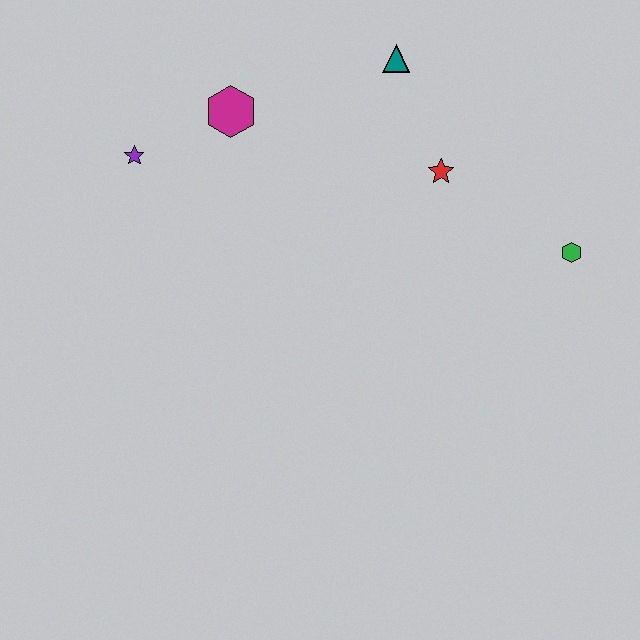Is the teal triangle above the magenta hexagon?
Yes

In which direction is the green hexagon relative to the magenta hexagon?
The green hexagon is to the right of the magenta hexagon.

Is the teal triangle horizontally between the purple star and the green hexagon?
Yes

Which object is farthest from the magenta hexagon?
The green hexagon is farthest from the magenta hexagon.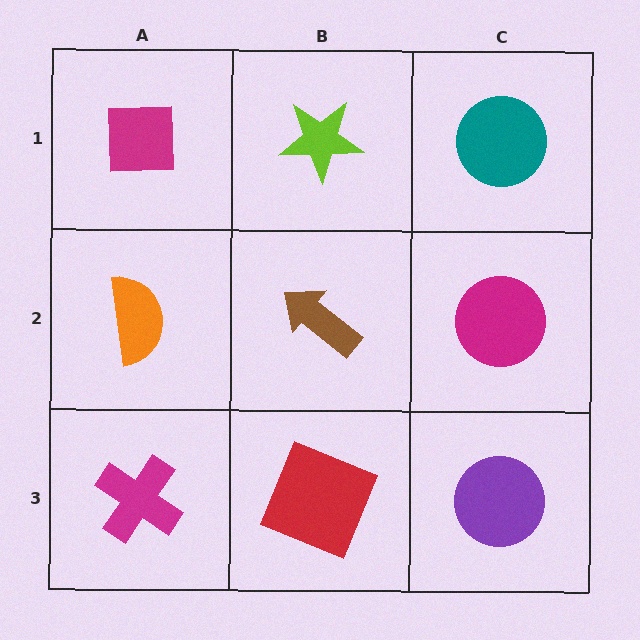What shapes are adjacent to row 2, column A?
A magenta square (row 1, column A), a magenta cross (row 3, column A), a brown arrow (row 2, column B).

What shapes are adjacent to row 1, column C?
A magenta circle (row 2, column C), a lime star (row 1, column B).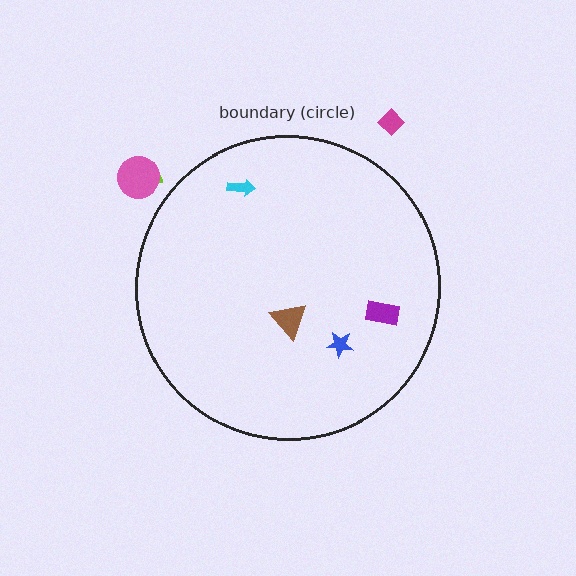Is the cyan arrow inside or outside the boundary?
Inside.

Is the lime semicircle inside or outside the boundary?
Outside.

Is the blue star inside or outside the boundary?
Inside.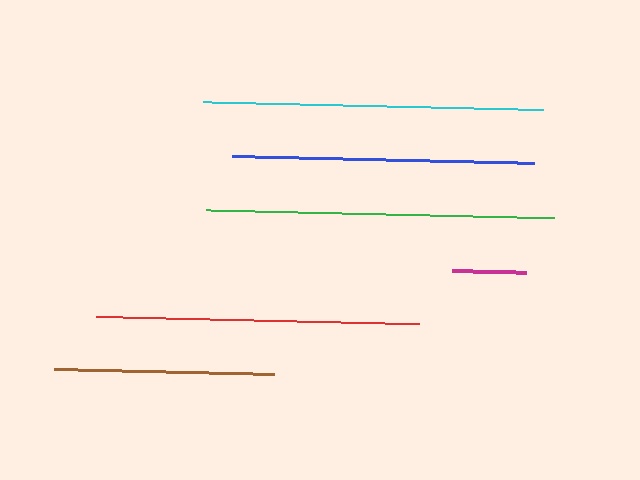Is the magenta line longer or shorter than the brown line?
The brown line is longer than the magenta line.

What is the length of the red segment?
The red segment is approximately 322 pixels long.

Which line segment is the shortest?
The magenta line is the shortest at approximately 74 pixels.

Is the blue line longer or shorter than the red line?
The red line is longer than the blue line.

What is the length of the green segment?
The green segment is approximately 348 pixels long.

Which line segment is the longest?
The green line is the longest at approximately 348 pixels.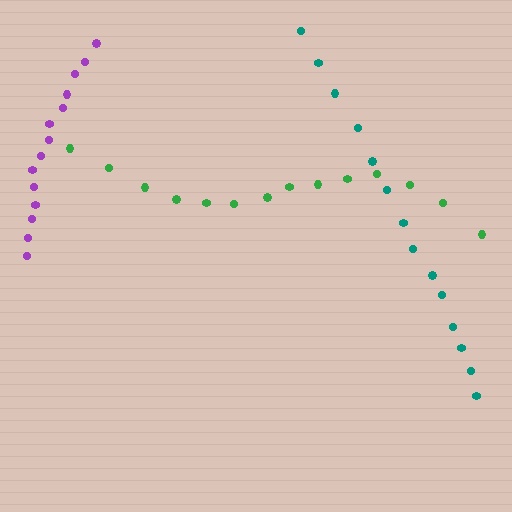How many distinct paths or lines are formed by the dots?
There are 3 distinct paths.